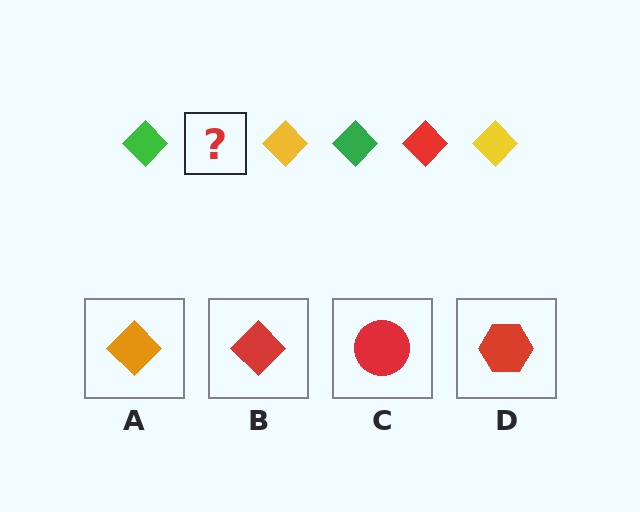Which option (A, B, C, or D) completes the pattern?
B.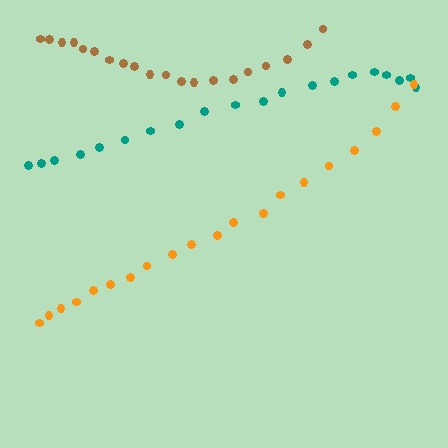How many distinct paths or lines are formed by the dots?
There are 3 distinct paths.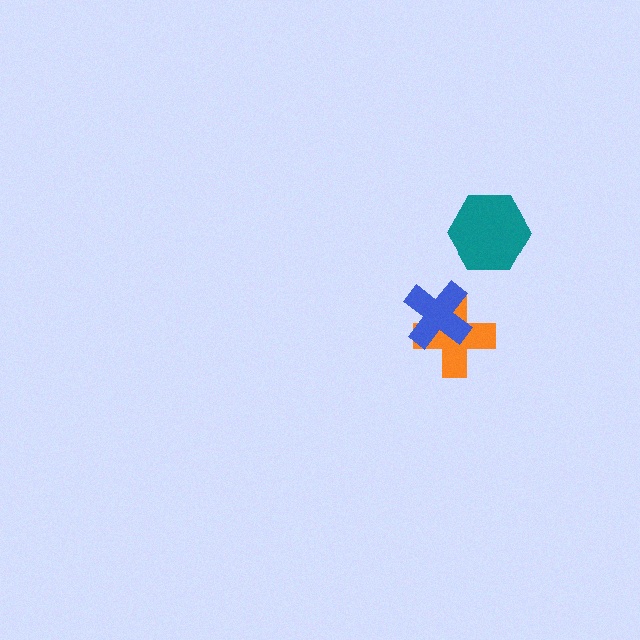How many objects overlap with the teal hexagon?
0 objects overlap with the teal hexagon.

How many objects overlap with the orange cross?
1 object overlaps with the orange cross.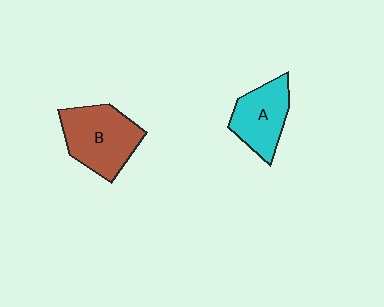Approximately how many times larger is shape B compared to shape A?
Approximately 1.3 times.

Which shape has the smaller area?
Shape A (cyan).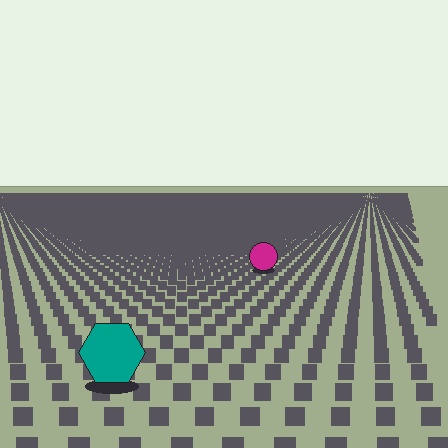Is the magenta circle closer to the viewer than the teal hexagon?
No. The teal hexagon is closer — you can tell from the texture gradient: the ground texture is coarser near it.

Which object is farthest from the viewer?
The magenta circle is farthest from the viewer. It appears smaller and the ground texture around it is denser.